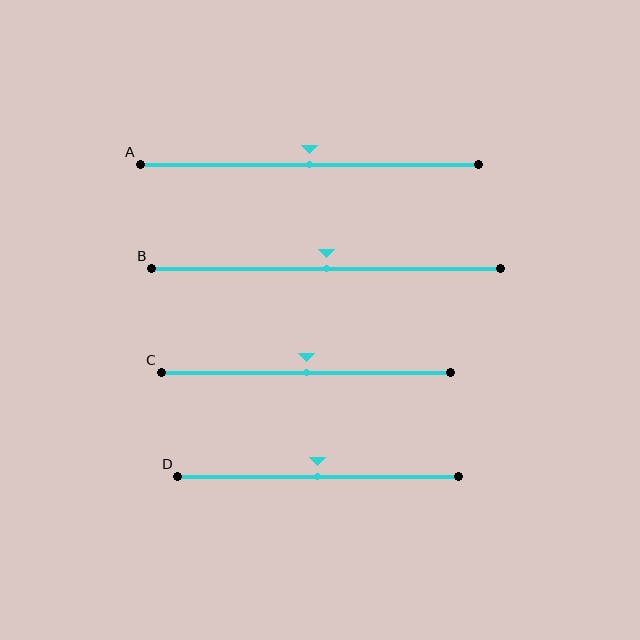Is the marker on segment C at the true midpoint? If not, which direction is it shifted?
Yes, the marker on segment C is at the true midpoint.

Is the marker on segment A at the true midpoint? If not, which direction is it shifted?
Yes, the marker on segment A is at the true midpoint.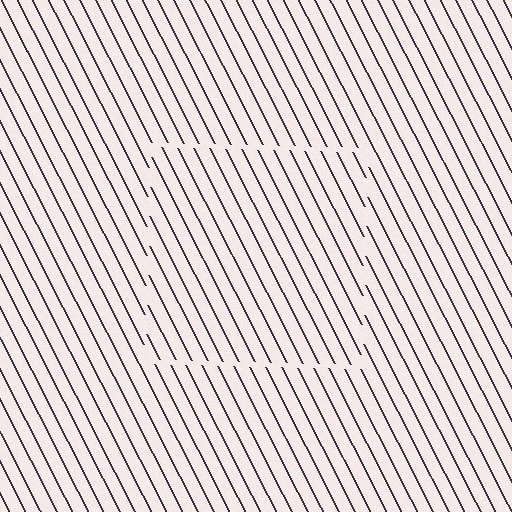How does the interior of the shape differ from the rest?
The interior of the shape contains the same grating, shifted by half a period — the contour is defined by the phase discontinuity where line-ends from the inner and outer gratings abut.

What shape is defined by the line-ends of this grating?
An illusory square. The interior of the shape contains the same grating, shifted by half a period — the contour is defined by the phase discontinuity where line-ends from the inner and outer gratings abut.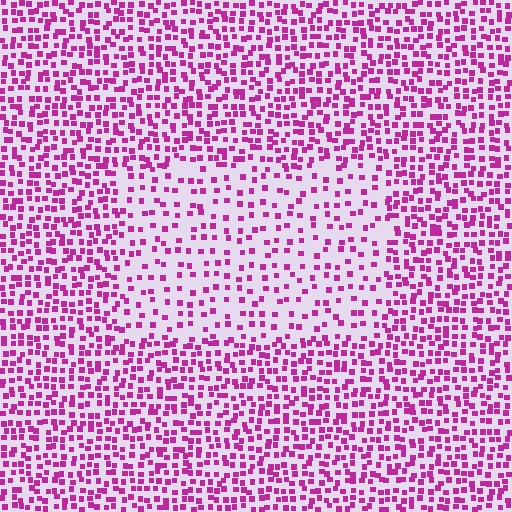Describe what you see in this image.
The image contains small magenta elements arranged at two different densities. A rectangle-shaped region is visible where the elements are less densely packed than the surrounding area.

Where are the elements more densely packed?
The elements are more densely packed outside the rectangle boundary.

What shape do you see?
I see a rectangle.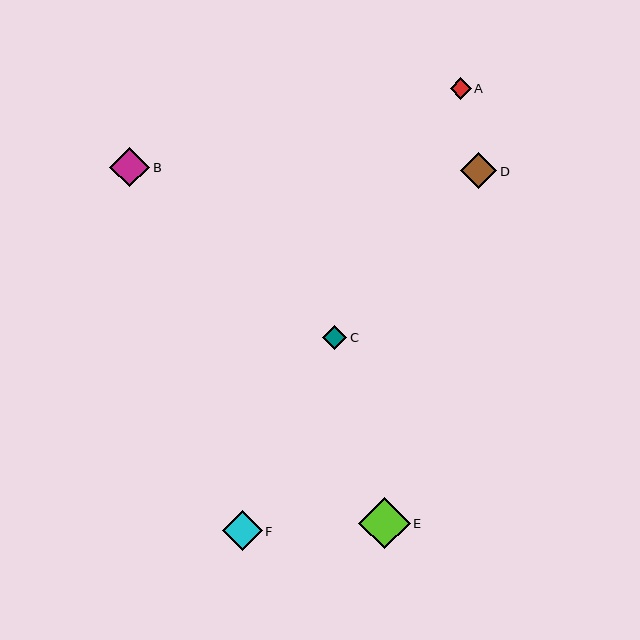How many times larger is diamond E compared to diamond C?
Diamond E is approximately 2.2 times the size of diamond C.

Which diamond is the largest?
Diamond E is the largest with a size of approximately 52 pixels.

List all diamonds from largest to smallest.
From largest to smallest: E, F, B, D, C, A.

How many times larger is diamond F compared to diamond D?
Diamond F is approximately 1.1 times the size of diamond D.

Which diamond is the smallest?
Diamond A is the smallest with a size of approximately 21 pixels.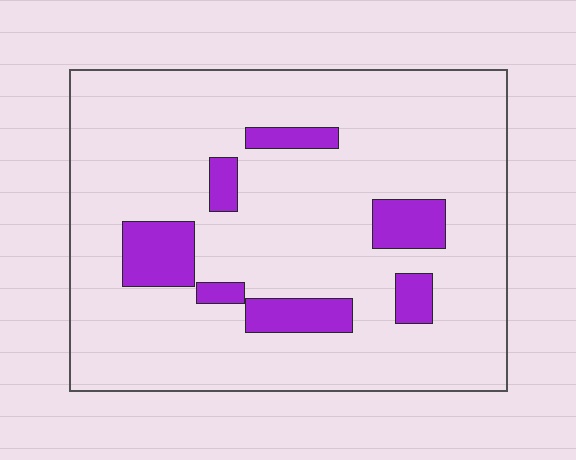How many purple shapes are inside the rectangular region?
7.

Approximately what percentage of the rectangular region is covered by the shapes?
Approximately 15%.